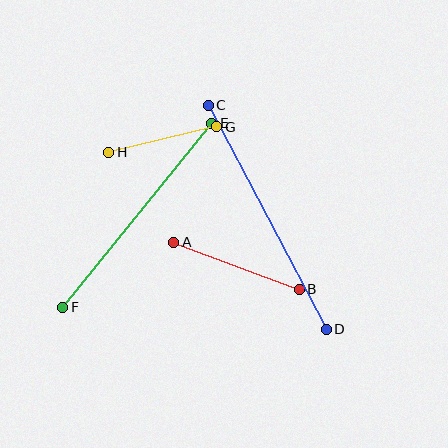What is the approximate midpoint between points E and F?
The midpoint is at approximately (137, 215) pixels.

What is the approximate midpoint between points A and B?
The midpoint is at approximately (236, 266) pixels.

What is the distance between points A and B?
The distance is approximately 134 pixels.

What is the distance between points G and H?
The distance is approximately 111 pixels.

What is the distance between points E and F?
The distance is approximately 237 pixels.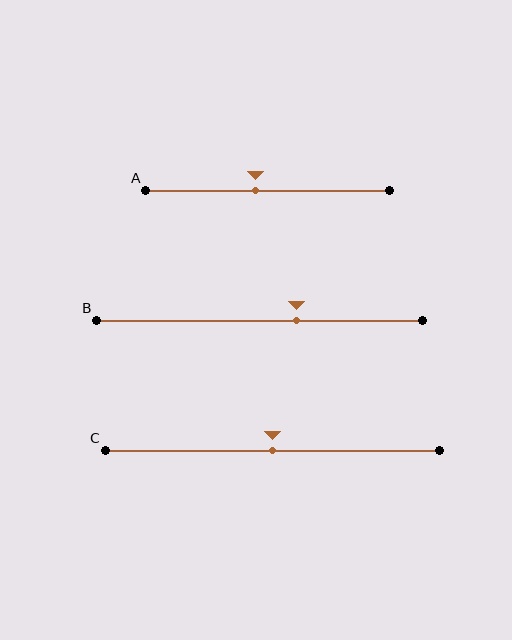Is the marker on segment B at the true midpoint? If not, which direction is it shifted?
No, the marker on segment B is shifted to the right by about 11% of the segment length.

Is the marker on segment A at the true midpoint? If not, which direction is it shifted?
No, the marker on segment A is shifted to the left by about 5% of the segment length.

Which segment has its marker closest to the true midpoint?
Segment C has its marker closest to the true midpoint.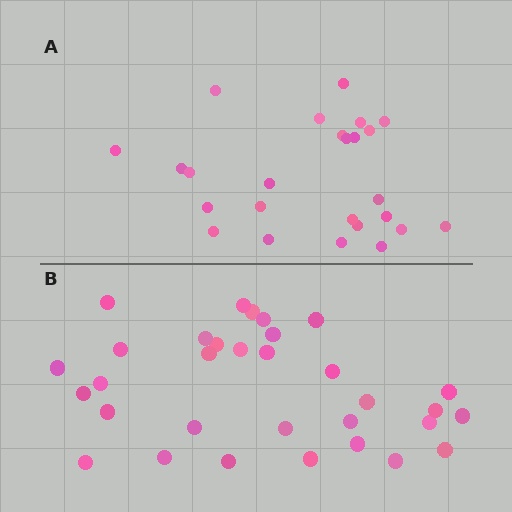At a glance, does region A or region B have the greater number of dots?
Region B (the bottom region) has more dots.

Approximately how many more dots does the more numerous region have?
Region B has roughly 8 or so more dots than region A.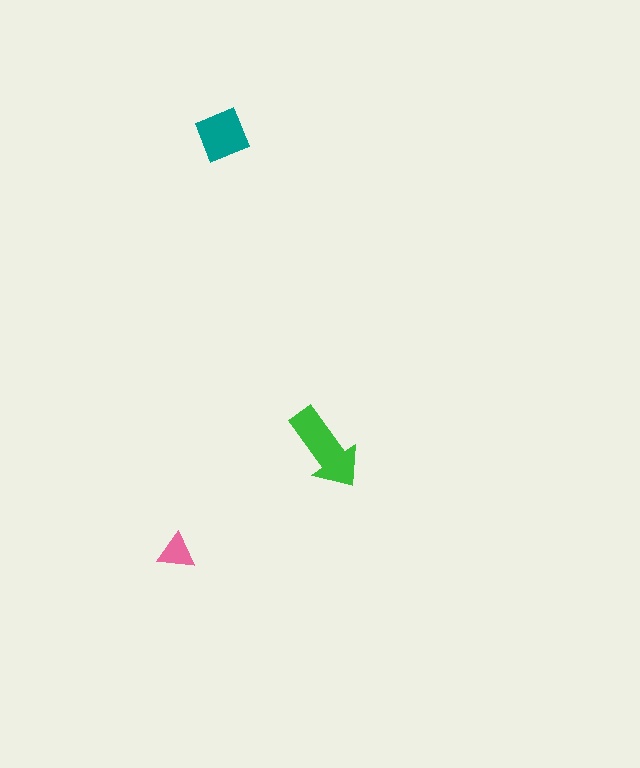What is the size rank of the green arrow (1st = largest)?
1st.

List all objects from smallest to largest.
The pink triangle, the teal diamond, the green arrow.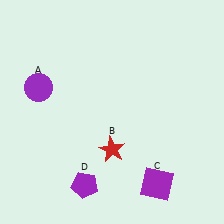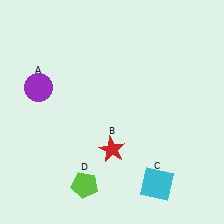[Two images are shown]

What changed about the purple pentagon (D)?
In Image 1, D is purple. In Image 2, it changed to lime.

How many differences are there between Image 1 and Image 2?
There are 2 differences between the two images.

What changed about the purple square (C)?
In Image 1, C is purple. In Image 2, it changed to cyan.